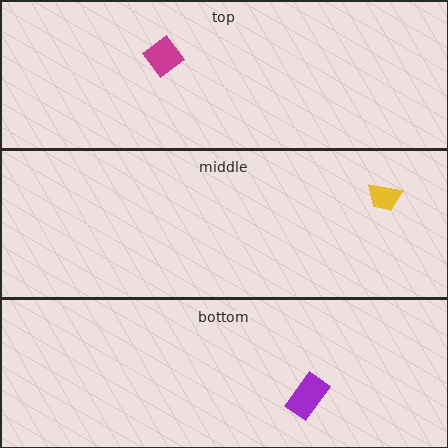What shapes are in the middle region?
The yellow trapezoid.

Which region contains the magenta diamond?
The top region.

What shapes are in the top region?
The magenta diamond.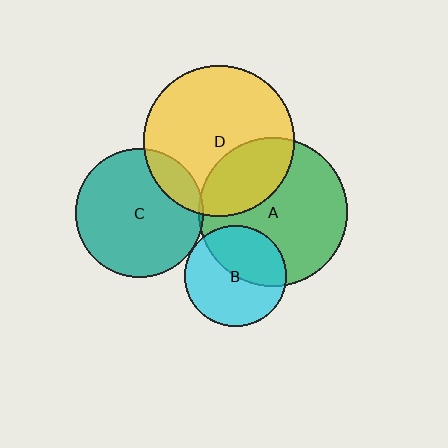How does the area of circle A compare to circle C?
Approximately 1.3 times.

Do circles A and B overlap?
Yes.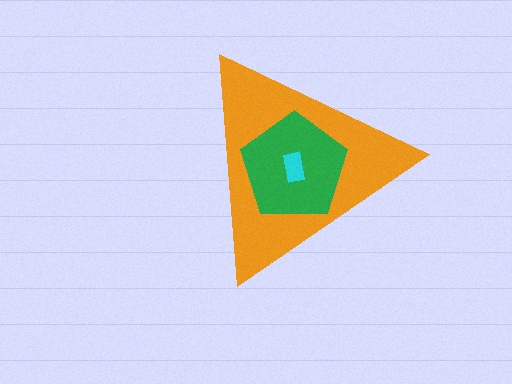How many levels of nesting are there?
3.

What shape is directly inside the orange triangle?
The green pentagon.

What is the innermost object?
The cyan rectangle.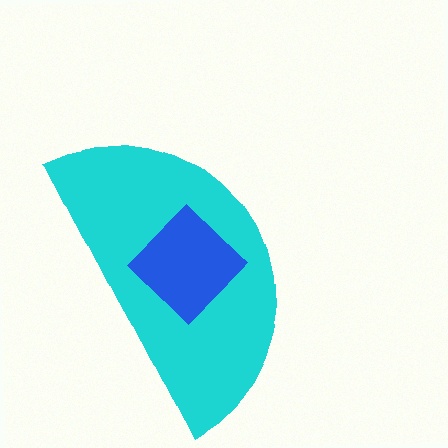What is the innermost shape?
The blue diamond.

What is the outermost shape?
The cyan semicircle.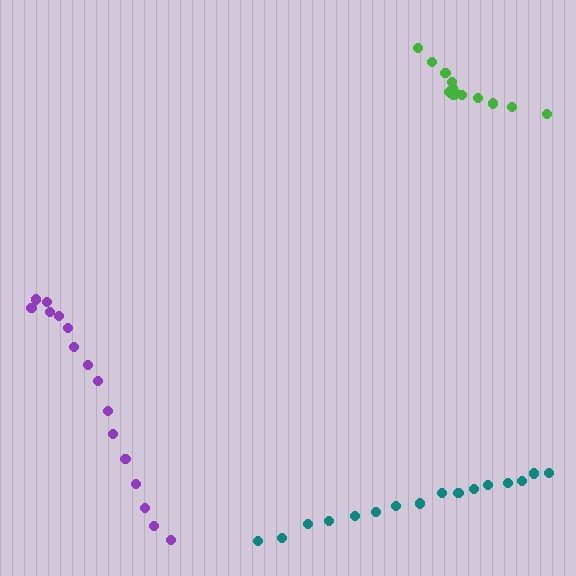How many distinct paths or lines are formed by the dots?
There are 3 distinct paths.